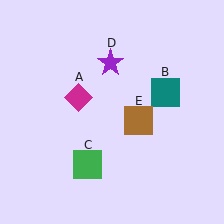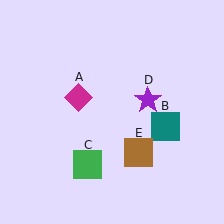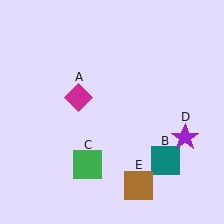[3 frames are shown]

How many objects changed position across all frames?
3 objects changed position: teal square (object B), purple star (object D), brown square (object E).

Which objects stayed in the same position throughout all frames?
Magenta diamond (object A) and green square (object C) remained stationary.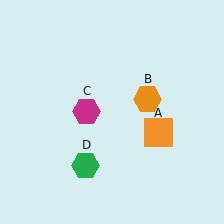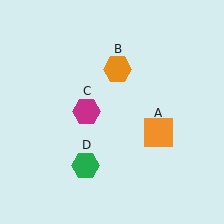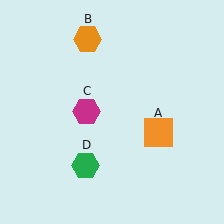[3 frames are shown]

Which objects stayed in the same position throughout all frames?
Orange square (object A) and magenta hexagon (object C) and green hexagon (object D) remained stationary.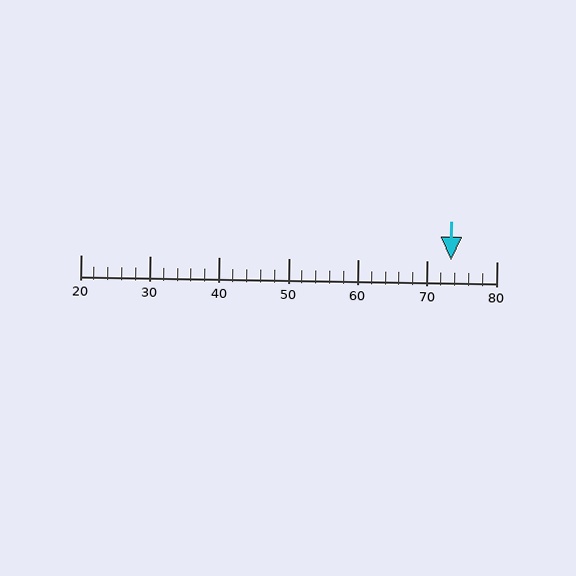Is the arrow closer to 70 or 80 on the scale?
The arrow is closer to 70.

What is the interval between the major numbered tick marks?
The major tick marks are spaced 10 units apart.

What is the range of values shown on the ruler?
The ruler shows values from 20 to 80.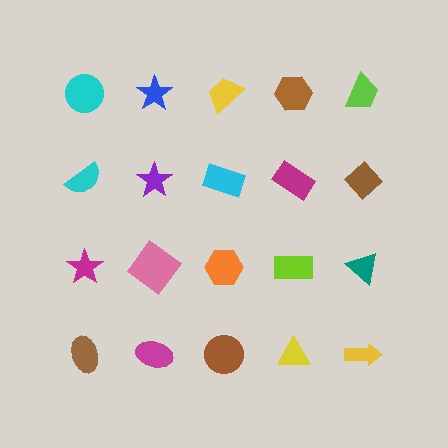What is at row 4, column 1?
A brown ellipse.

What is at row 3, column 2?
A pink diamond.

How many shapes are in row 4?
5 shapes.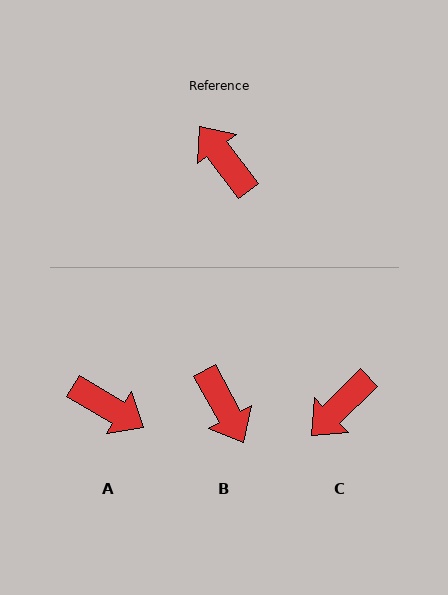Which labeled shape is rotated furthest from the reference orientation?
B, about 171 degrees away.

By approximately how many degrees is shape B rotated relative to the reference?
Approximately 171 degrees counter-clockwise.